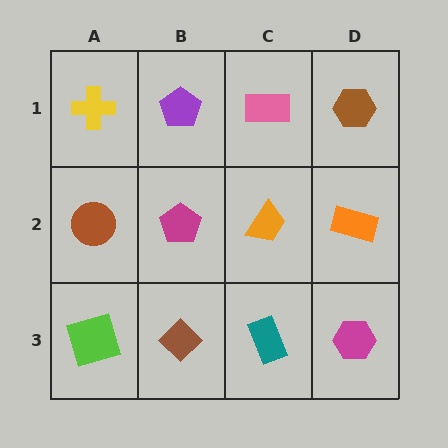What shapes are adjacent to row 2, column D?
A brown hexagon (row 1, column D), a magenta hexagon (row 3, column D), an orange trapezoid (row 2, column C).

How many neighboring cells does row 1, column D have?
2.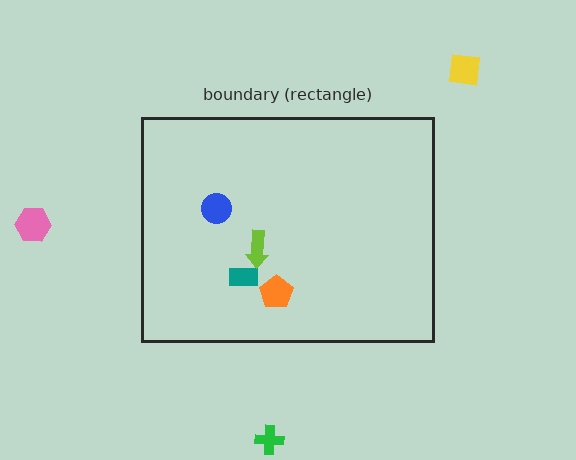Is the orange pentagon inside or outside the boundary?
Inside.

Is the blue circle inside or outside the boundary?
Inside.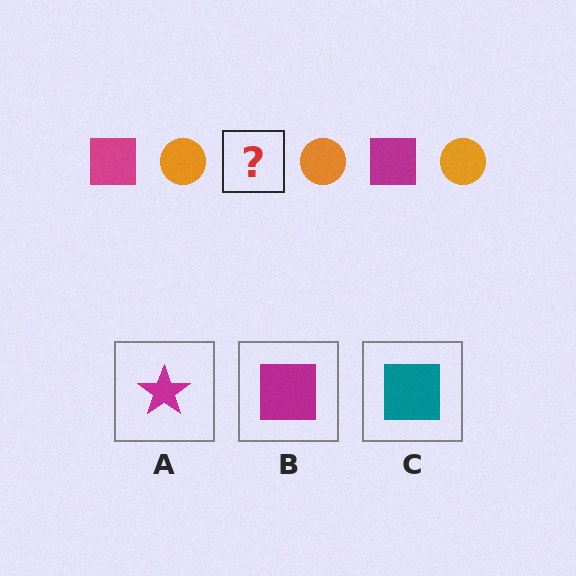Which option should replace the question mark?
Option B.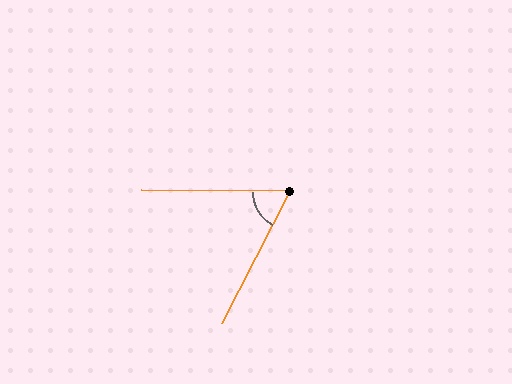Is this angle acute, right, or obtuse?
It is acute.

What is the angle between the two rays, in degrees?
Approximately 63 degrees.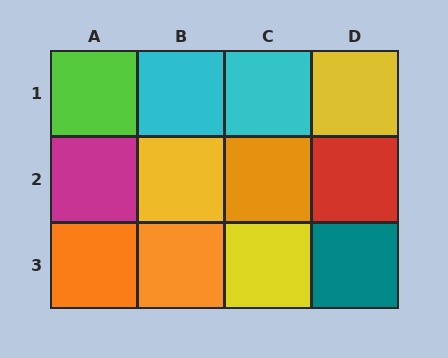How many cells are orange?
3 cells are orange.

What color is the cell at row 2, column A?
Magenta.